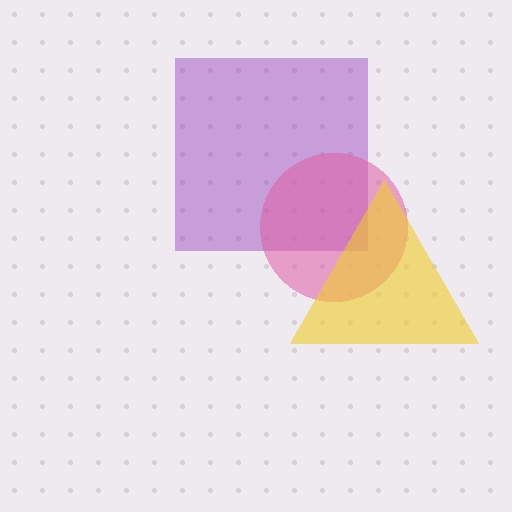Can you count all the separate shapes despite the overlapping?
Yes, there are 3 separate shapes.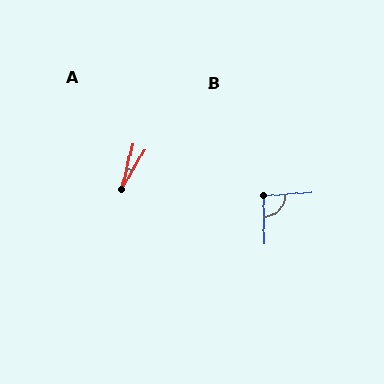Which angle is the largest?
B, at approximately 94 degrees.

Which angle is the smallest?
A, at approximately 15 degrees.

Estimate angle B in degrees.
Approximately 94 degrees.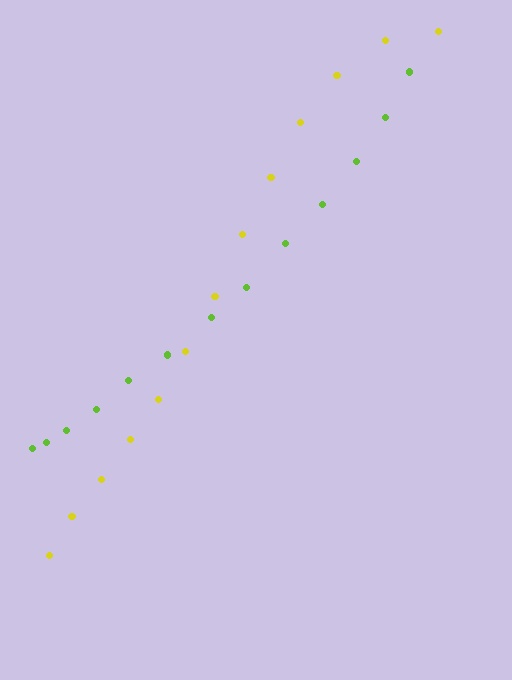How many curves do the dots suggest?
There are 2 distinct paths.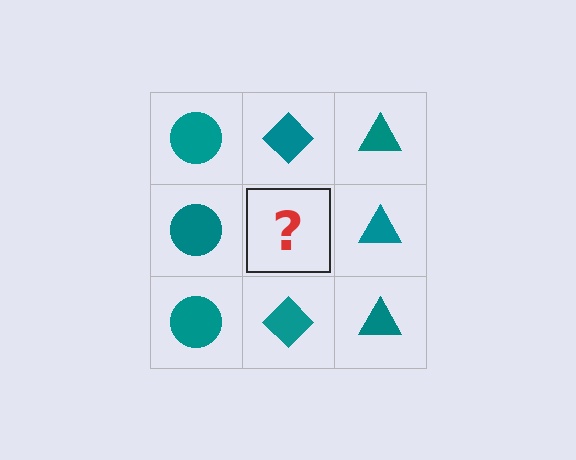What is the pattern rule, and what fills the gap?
The rule is that each column has a consistent shape. The gap should be filled with a teal diamond.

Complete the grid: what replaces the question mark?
The question mark should be replaced with a teal diamond.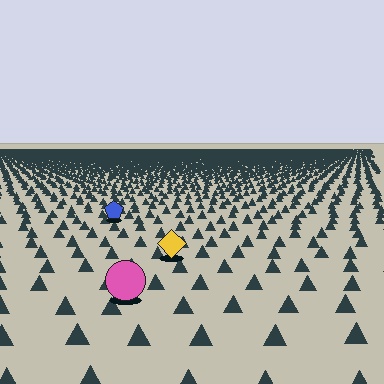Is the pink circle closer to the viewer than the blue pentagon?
Yes. The pink circle is closer — you can tell from the texture gradient: the ground texture is coarser near it.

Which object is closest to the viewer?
The pink circle is closest. The texture marks near it are larger and more spread out.